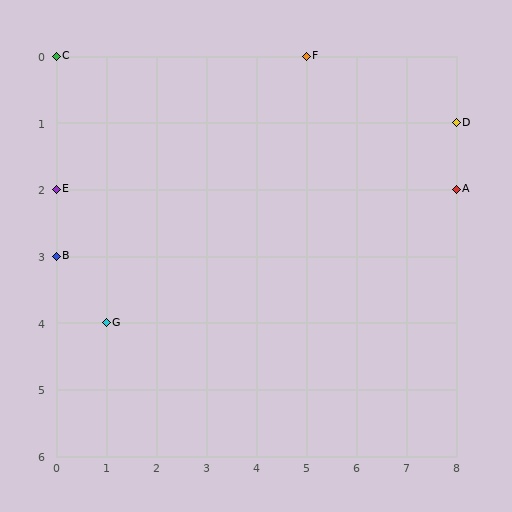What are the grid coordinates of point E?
Point E is at grid coordinates (0, 2).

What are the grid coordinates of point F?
Point F is at grid coordinates (5, 0).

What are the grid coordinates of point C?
Point C is at grid coordinates (0, 0).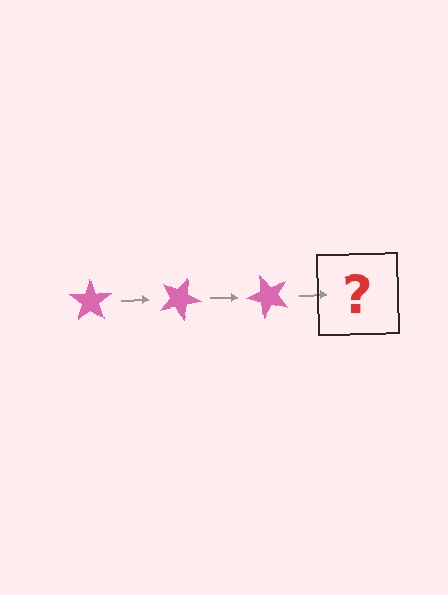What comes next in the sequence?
The next element should be a pink star rotated 75 degrees.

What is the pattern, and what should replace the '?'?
The pattern is that the star rotates 25 degrees each step. The '?' should be a pink star rotated 75 degrees.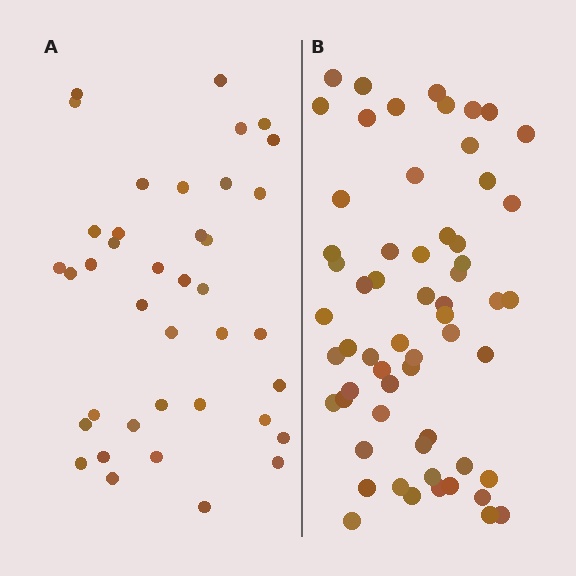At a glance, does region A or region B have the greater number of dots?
Region B (the right region) has more dots.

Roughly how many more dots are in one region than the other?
Region B has approximately 20 more dots than region A.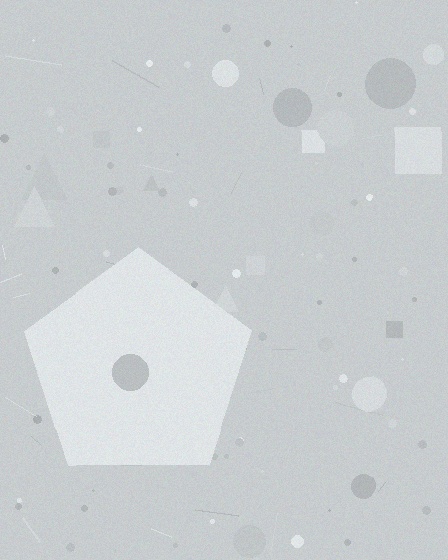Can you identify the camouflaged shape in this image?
The camouflaged shape is a pentagon.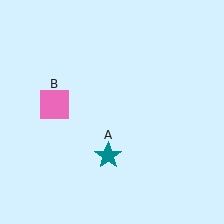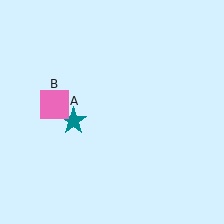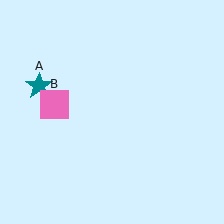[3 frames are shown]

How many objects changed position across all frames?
1 object changed position: teal star (object A).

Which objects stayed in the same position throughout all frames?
Pink square (object B) remained stationary.